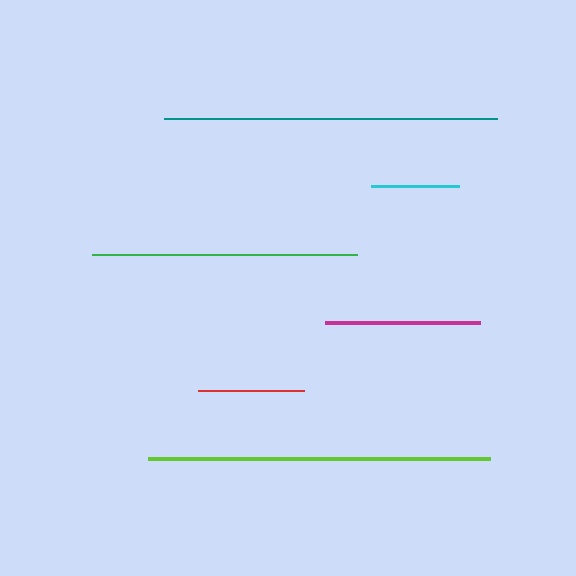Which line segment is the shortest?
The cyan line is the shortest at approximately 88 pixels.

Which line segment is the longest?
The lime line is the longest at approximately 343 pixels.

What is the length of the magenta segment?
The magenta segment is approximately 155 pixels long.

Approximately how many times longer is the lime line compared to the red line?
The lime line is approximately 3.2 times the length of the red line.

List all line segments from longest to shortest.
From longest to shortest: lime, teal, green, magenta, red, cyan.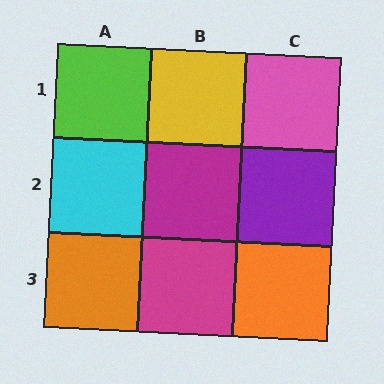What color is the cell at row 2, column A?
Cyan.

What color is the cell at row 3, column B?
Magenta.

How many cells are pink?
1 cell is pink.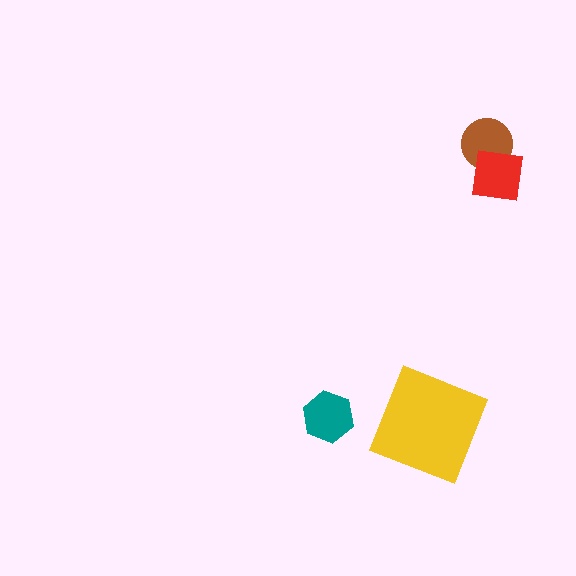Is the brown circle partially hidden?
Yes, it is partially covered by another shape.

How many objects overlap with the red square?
1 object overlaps with the red square.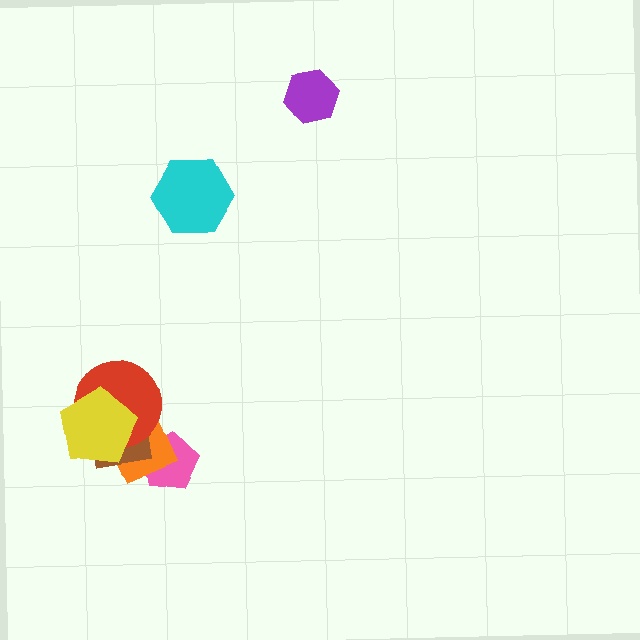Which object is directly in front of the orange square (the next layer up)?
The brown rectangle is directly in front of the orange square.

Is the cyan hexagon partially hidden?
No, no other shape covers it.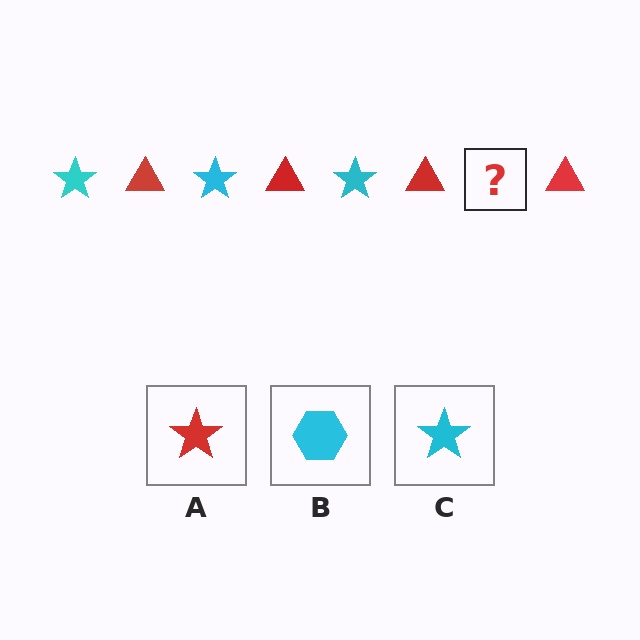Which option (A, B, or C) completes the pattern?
C.